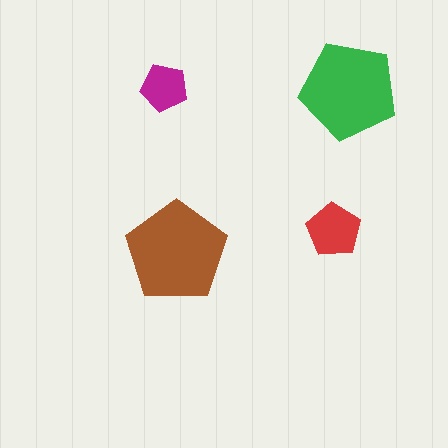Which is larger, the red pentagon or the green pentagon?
The green one.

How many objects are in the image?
There are 4 objects in the image.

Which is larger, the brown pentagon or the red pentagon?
The brown one.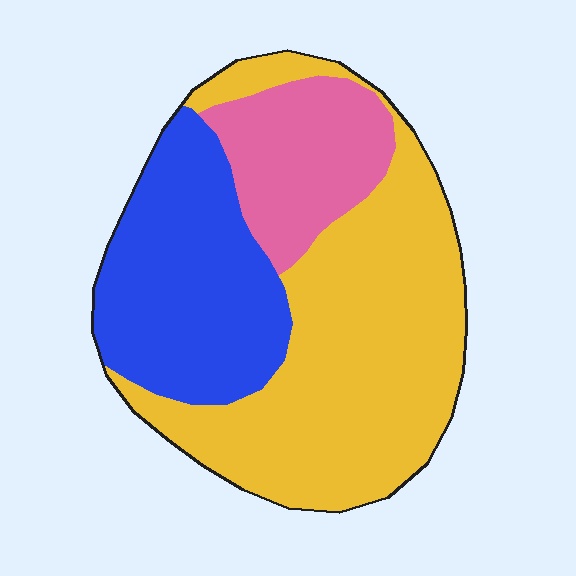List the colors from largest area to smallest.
From largest to smallest: yellow, blue, pink.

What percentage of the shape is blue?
Blue covers about 30% of the shape.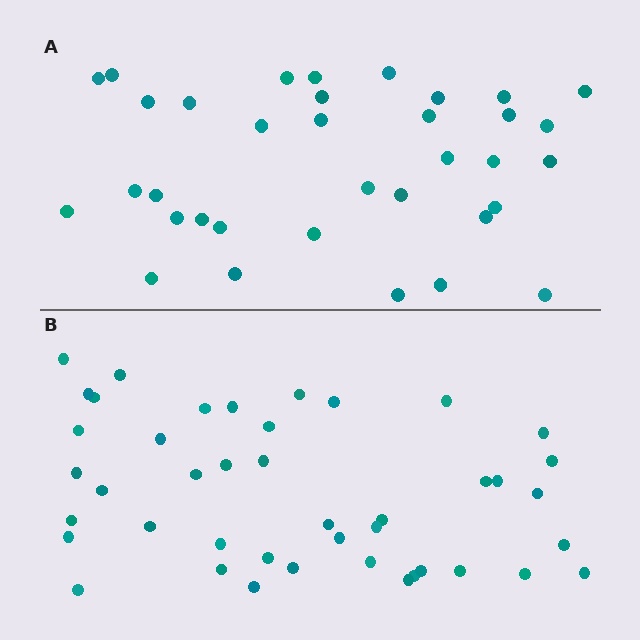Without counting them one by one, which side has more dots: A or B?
Region B (the bottom region) has more dots.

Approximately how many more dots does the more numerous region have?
Region B has roughly 8 or so more dots than region A.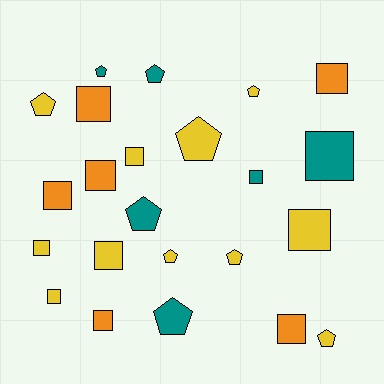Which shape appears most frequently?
Square, with 13 objects.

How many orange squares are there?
There are 6 orange squares.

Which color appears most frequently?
Yellow, with 11 objects.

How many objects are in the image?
There are 23 objects.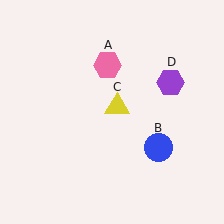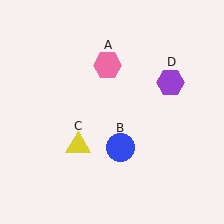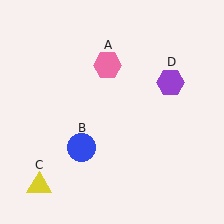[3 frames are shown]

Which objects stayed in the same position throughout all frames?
Pink hexagon (object A) and purple hexagon (object D) remained stationary.